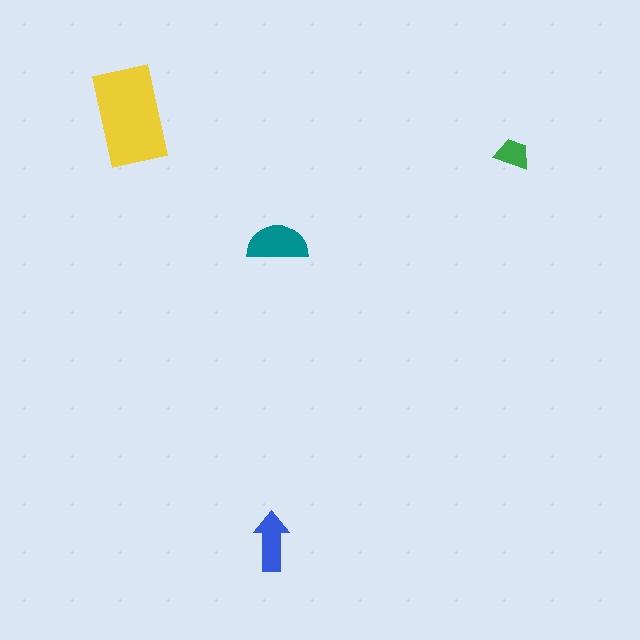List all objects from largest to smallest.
The yellow rectangle, the teal semicircle, the blue arrow, the green trapezoid.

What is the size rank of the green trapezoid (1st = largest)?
4th.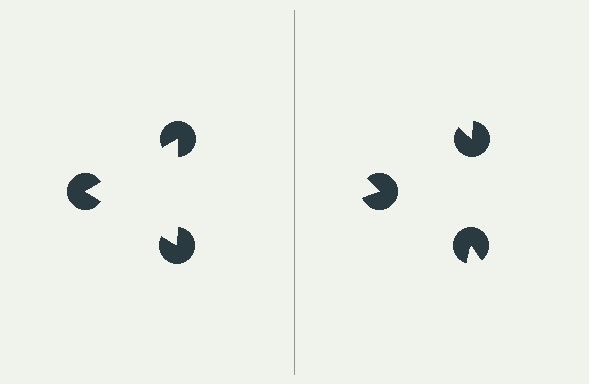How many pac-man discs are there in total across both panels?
6 — 3 on each side.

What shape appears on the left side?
An illusory triangle.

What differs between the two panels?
The pac-man discs are positioned identically on both sides; only the wedge orientations differ. On the left they align to a triangle; on the right they are misaligned.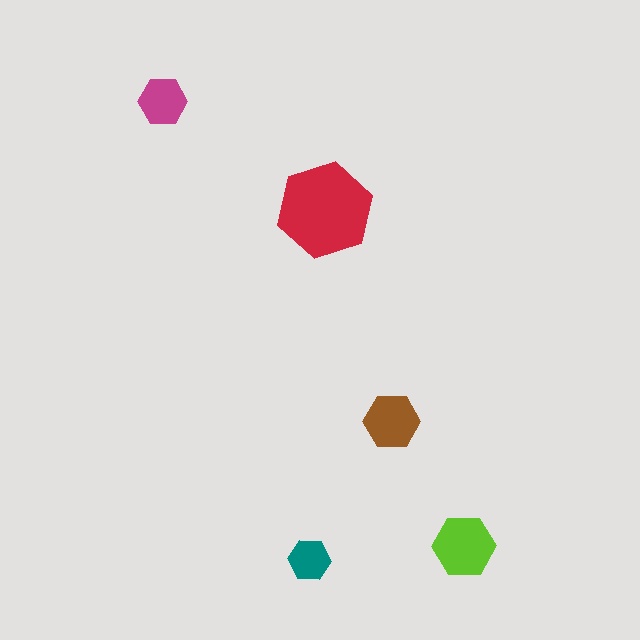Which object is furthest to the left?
The magenta hexagon is leftmost.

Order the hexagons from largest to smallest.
the red one, the lime one, the brown one, the magenta one, the teal one.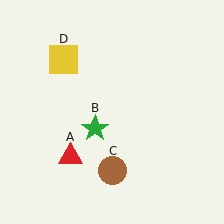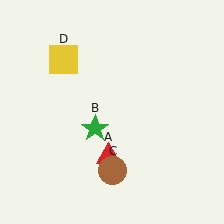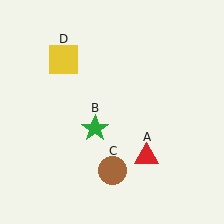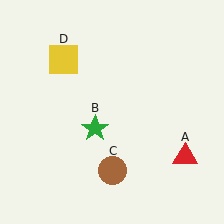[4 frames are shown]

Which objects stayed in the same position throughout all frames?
Green star (object B) and brown circle (object C) and yellow square (object D) remained stationary.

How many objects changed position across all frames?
1 object changed position: red triangle (object A).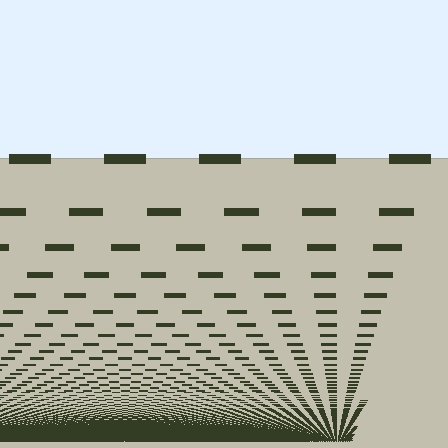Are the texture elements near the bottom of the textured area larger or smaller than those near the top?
Smaller. The gradient is inverted — elements near the bottom are smaller and denser.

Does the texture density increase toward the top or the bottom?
Density increases toward the bottom.